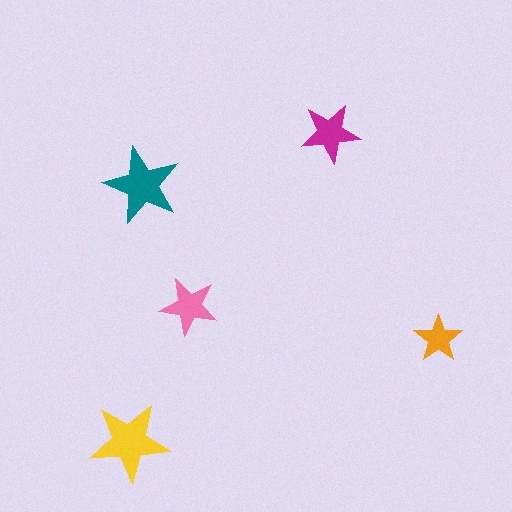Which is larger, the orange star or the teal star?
The teal one.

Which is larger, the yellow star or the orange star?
The yellow one.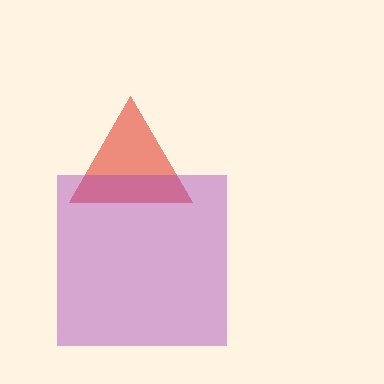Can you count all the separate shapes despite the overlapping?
Yes, there are 2 separate shapes.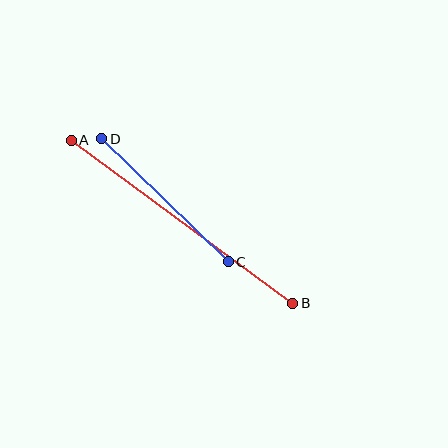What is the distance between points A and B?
The distance is approximately 275 pixels.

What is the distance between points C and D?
The distance is approximately 177 pixels.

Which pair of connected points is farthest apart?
Points A and B are farthest apart.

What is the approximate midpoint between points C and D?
The midpoint is at approximately (165, 200) pixels.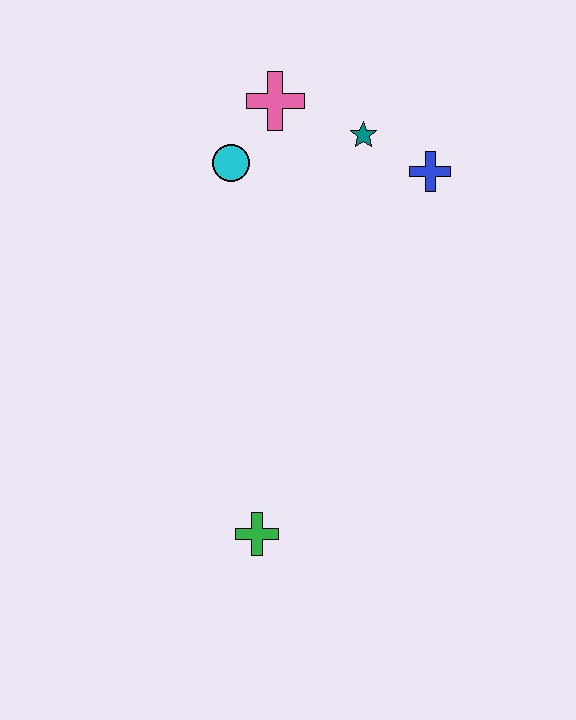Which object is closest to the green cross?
The cyan circle is closest to the green cross.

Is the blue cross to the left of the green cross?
No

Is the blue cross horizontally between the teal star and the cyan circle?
No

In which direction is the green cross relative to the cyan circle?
The green cross is below the cyan circle.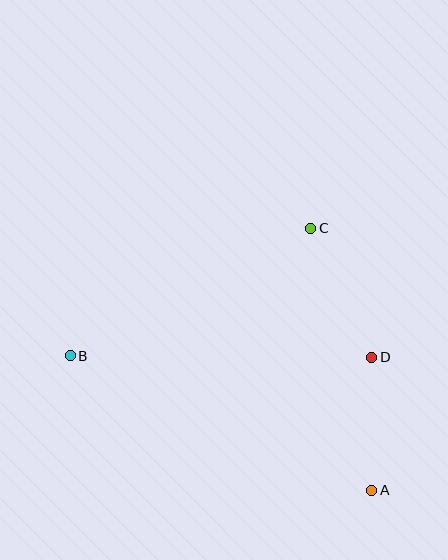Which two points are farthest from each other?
Points A and B are farthest from each other.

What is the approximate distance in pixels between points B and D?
The distance between B and D is approximately 302 pixels.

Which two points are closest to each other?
Points A and D are closest to each other.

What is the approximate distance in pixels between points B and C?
The distance between B and C is approximately 272 pixels.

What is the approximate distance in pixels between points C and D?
The distance between C and D is approximately 143 pixels.